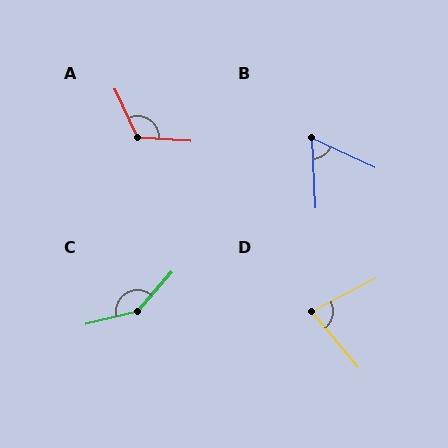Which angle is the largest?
C, at approximately 145 degrees.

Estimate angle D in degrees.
Approximately 77 degrees.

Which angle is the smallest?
B, at approximately 62 degrees.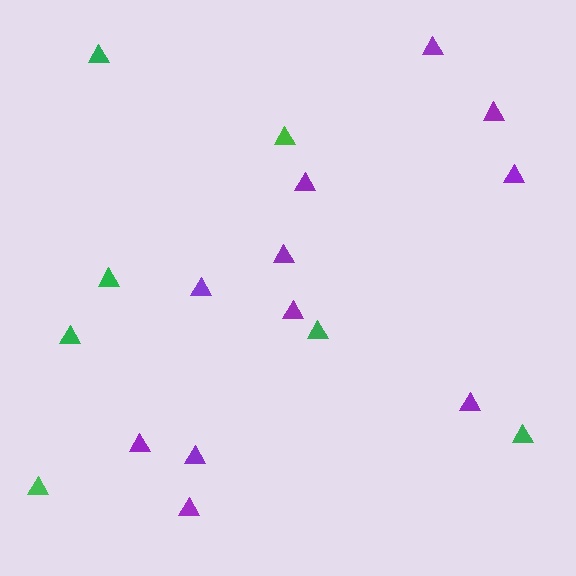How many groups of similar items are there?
There are 2 groups: one group of green triangles (7) and one group of purple triangles (11).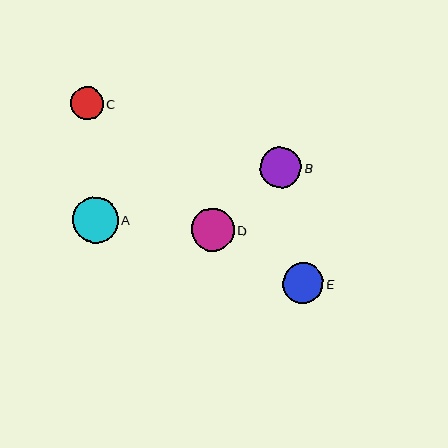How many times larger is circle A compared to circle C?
Circle A is approximately 1.4 times the size of circle C.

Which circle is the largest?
Circle A is the largest with a size of approximately 45 pixels.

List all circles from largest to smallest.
From largest to smallest: A, D, E, B, C.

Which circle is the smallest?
Circle C is the smallest with a size of approximately 33 pixels.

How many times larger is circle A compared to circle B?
Circle A is approximately 1.1 times the size of circle B.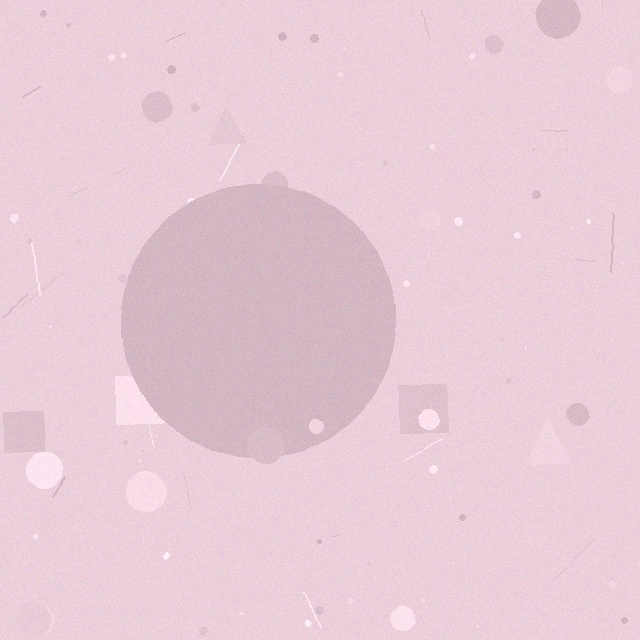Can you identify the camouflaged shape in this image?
The camouflaged shape is a circle.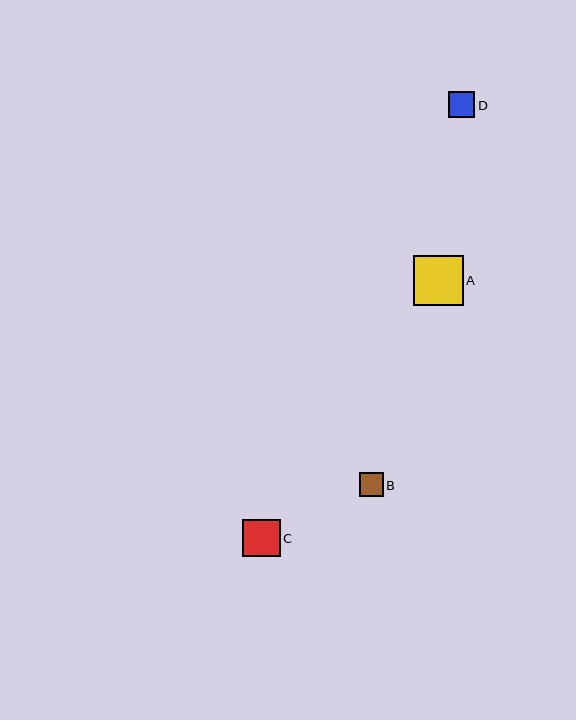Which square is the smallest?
Square B is the smallest with a size of approximately 24 pixels.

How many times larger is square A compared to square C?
Square A is approximately 1.3 times the size of square C.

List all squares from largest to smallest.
From largest to smallest: A, C, D, B.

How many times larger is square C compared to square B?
Square C is approximately 1.6 times the size of square B.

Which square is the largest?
Square A is the largest with a size of approximately 50 pixels.